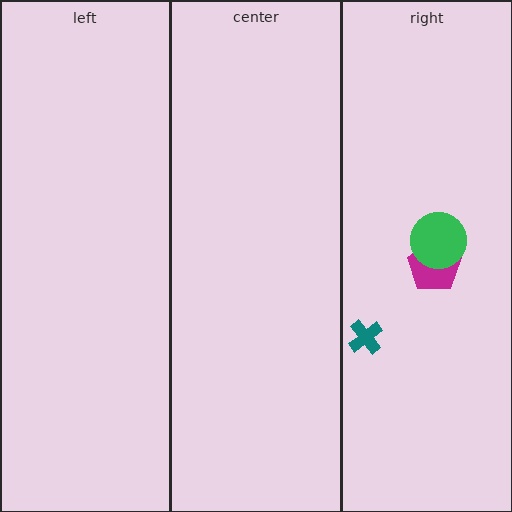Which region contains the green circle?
The right region.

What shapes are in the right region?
The magenta pentagon, the teal cross, the green circle.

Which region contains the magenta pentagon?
The right region.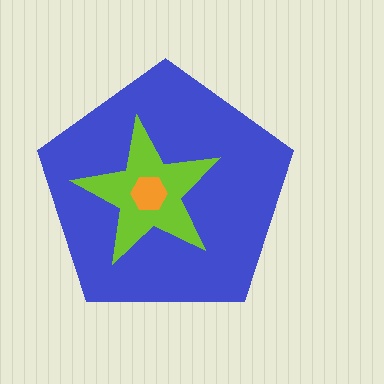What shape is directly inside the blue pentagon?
The lime star.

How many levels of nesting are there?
3.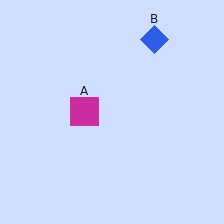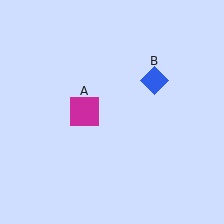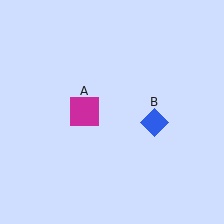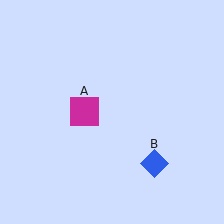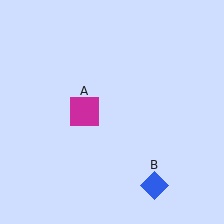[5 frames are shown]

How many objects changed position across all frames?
1 object changed position: blue diamond (object B).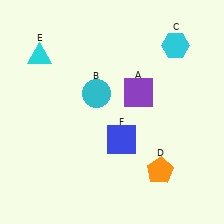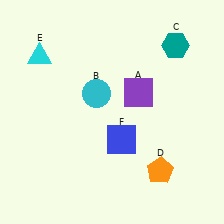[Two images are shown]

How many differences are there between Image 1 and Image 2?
There is 1 difference between the two images.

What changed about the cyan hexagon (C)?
In Image 1, C is cyan. In Image 2, it changed to teal.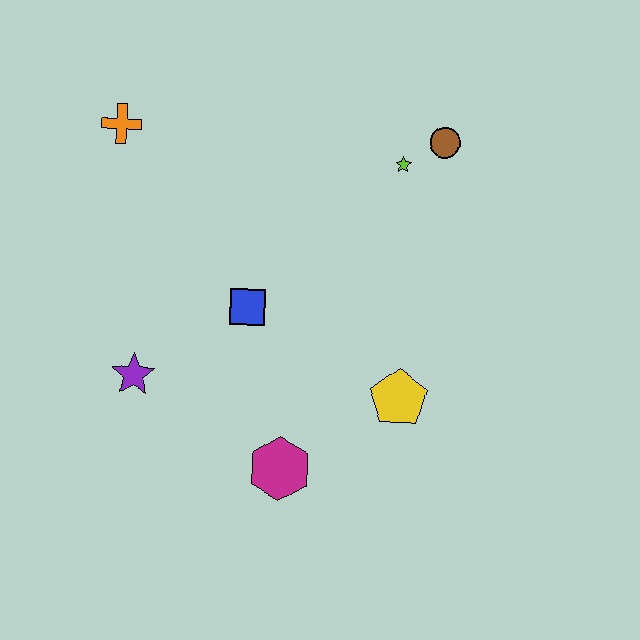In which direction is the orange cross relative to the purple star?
The orange cross is above the purple star.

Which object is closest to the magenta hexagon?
The yellow pentagon is closest to the magenta hexagon.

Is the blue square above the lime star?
No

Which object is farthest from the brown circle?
The purple star is farthest from the brown circle.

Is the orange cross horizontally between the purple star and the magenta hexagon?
No